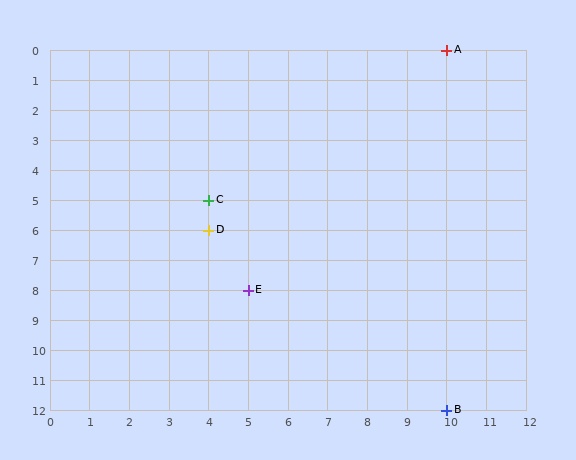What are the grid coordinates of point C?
Point C is at grid coordinates (4, 5).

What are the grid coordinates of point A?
Point A is at grid coordinates (10, 0).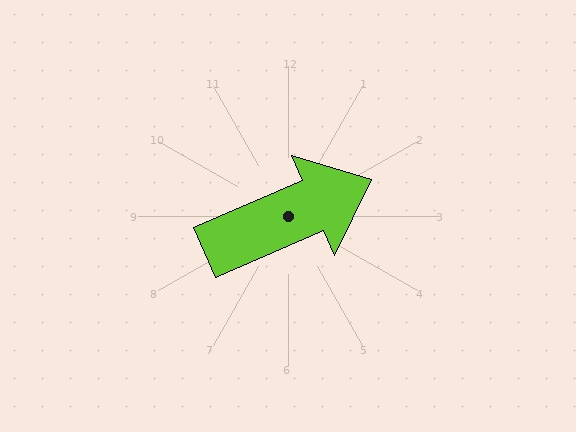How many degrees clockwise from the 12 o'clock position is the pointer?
Approximately 66 degrees.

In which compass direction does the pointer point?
Northeast.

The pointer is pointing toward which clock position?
Roughly 2 o'clock.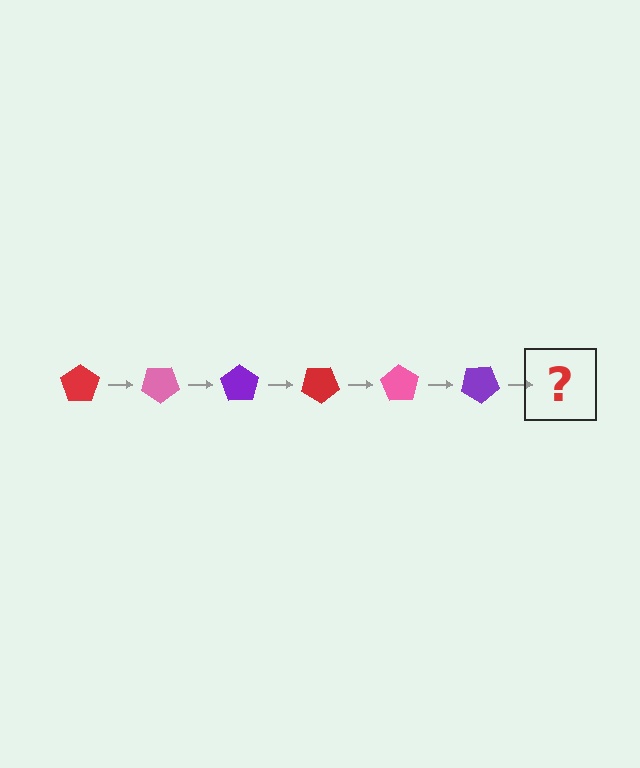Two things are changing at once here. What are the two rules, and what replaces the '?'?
The two rules are that it rotates 35 degrees each step and the color cycles through red, pink, and purple. The '?' should be a red pentagon, rotated 210 degrees from the start.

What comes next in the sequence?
The next element should be a red pentagon, rotated 210 degrees from the start.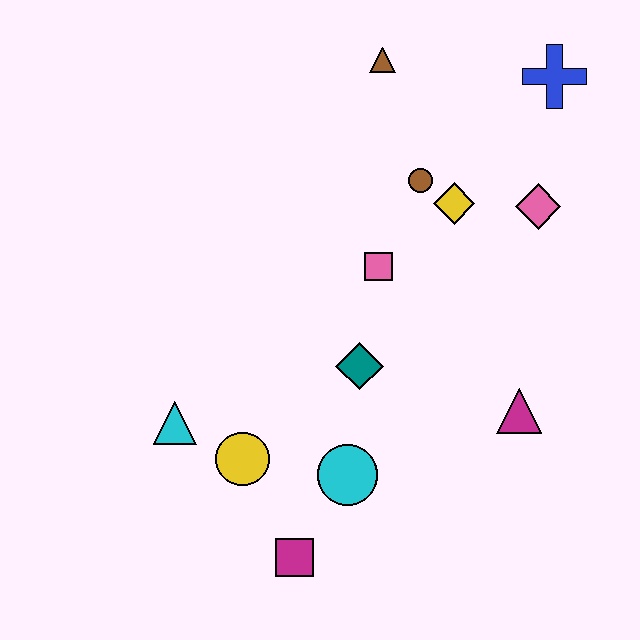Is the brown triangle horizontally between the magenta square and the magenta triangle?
Yes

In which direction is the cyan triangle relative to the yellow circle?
The cyan triangle is to the left of the yellow circle.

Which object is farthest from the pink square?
The magenta square is farthest from the pink square.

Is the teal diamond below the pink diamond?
Yes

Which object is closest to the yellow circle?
The cyan triangle is closest to the yellow circle.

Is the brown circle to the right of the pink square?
Yes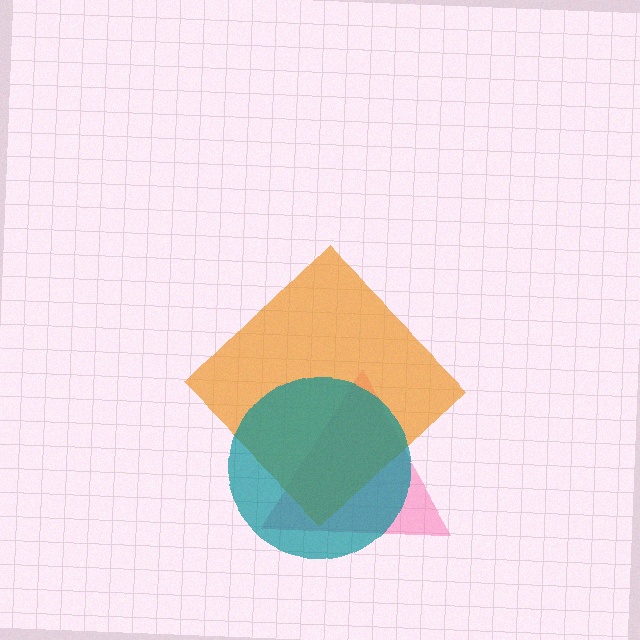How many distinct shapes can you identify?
There are 3 distinct shapes: a pink triangle, an orange diamond, a teal circle.